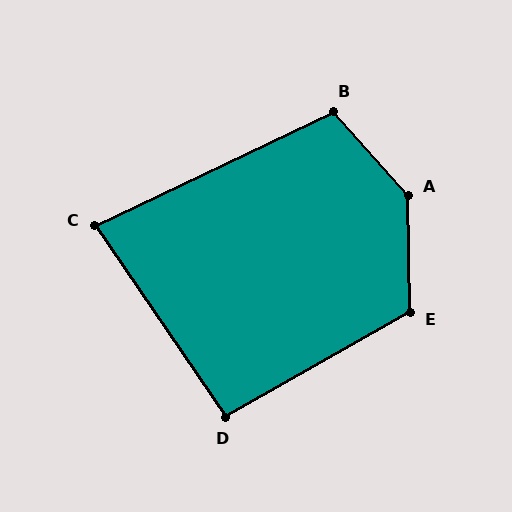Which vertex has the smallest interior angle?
C, at approximately 81 degrees.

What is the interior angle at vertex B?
Approximately 106 degrees (obtuse).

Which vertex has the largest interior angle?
A, at approximately 139 degrees.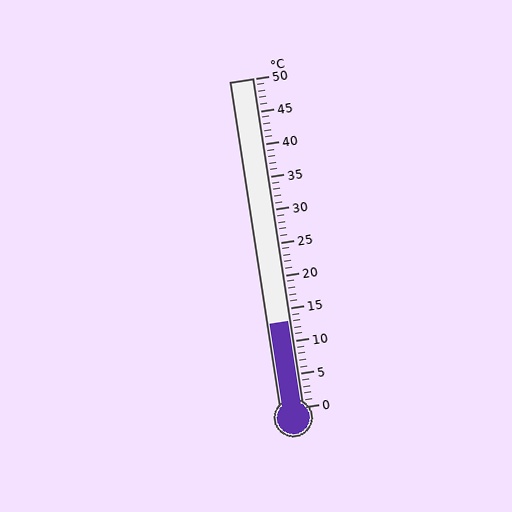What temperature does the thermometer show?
The thermometer shows approximately 13°C.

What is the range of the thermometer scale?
The thermometer scale ranges from 0°C to 50°C.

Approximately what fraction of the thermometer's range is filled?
The thermometer is filled to approximately 25% of its range.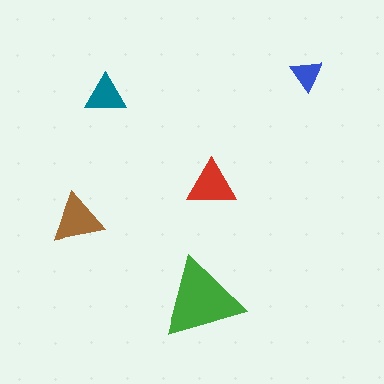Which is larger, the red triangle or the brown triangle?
The brown one.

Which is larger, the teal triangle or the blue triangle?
The teal one.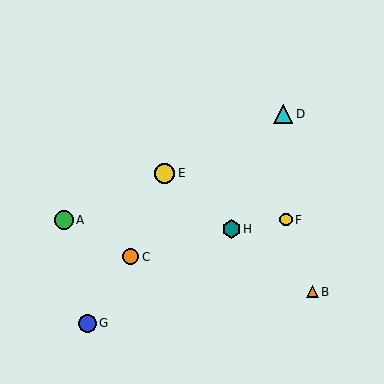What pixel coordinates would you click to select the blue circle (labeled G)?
Click at (87, 323) to select the blue circle G.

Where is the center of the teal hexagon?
The center of the teal hexagon is at (231, 229).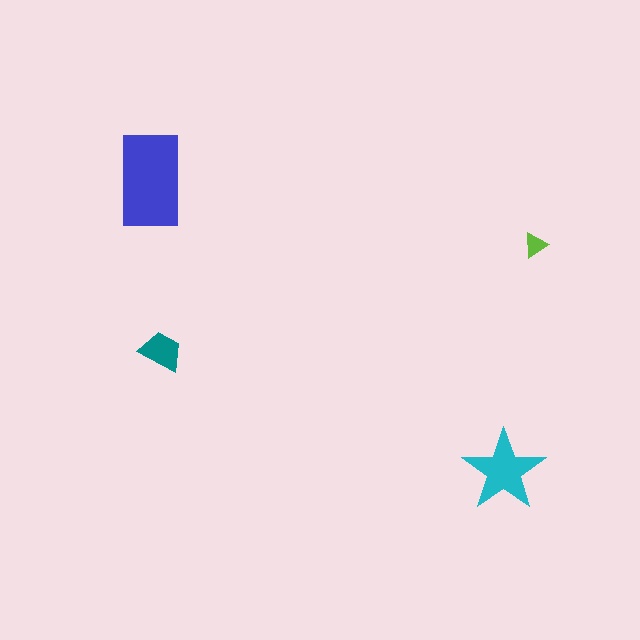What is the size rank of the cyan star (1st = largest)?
2nd.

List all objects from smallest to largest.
The lime triangle, the teal trapezoid, the cyan star, the blue rectangle.